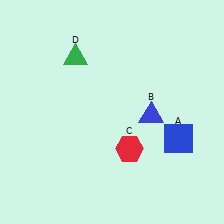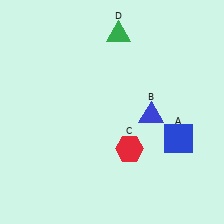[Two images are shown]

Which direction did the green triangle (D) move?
The green triangle (D) moved right.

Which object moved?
The green triangle (D) moved right.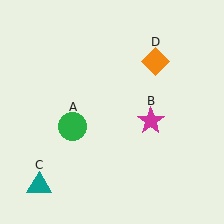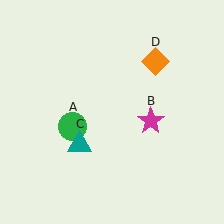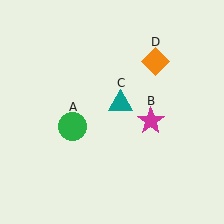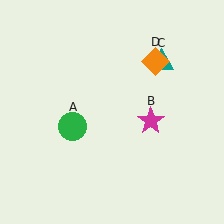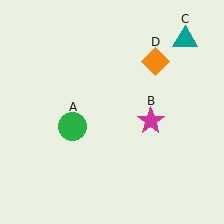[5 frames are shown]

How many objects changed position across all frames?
1 object changed position: teal triangle (object C).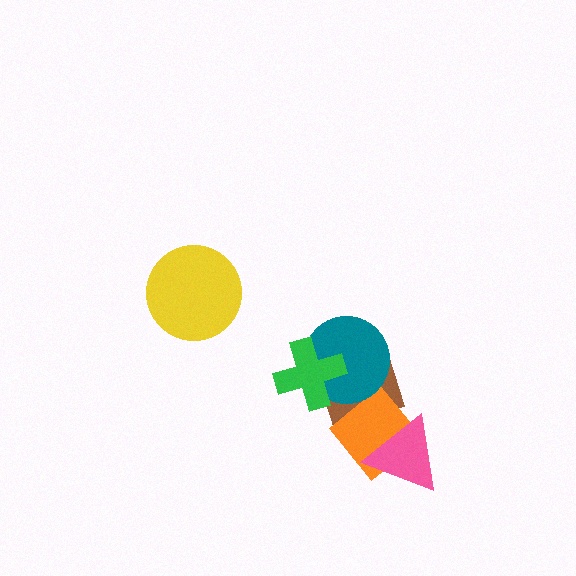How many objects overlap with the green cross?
2 objects overlap with the green cross.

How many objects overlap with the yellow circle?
0 objects overlap with the yellow circle.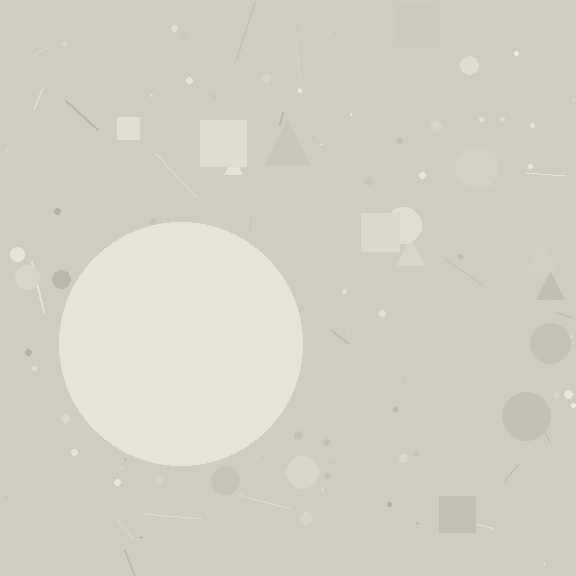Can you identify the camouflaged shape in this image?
The camouflaged shape is a circle.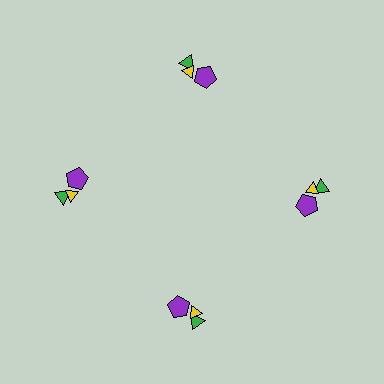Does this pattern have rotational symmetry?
Yes, this pattern has 4-fold rotational symmetry. It looks the same after rotating 90 degrees around the center.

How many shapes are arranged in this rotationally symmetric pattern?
There are 12 shapes, arranged in 4 groups of 3.